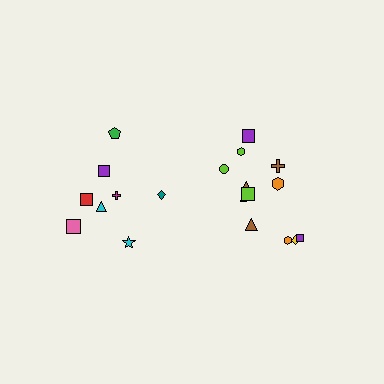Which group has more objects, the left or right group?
The right group.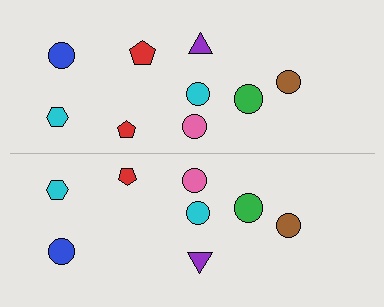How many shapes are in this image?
There are 17 shapes in this image.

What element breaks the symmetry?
A red pentagon is missing from the bottom side.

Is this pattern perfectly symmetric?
No, the pattern is not perfectly symmetric. A red pentagon is missing from the bottom side.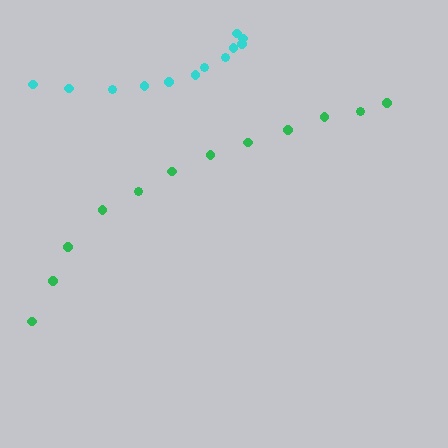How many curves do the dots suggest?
There are 2 distinct paths.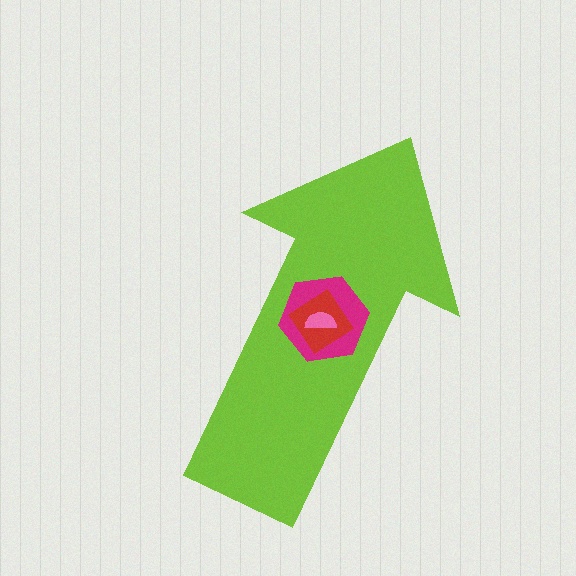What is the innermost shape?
The pink semicircle.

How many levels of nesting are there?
4.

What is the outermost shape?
The lime arrow.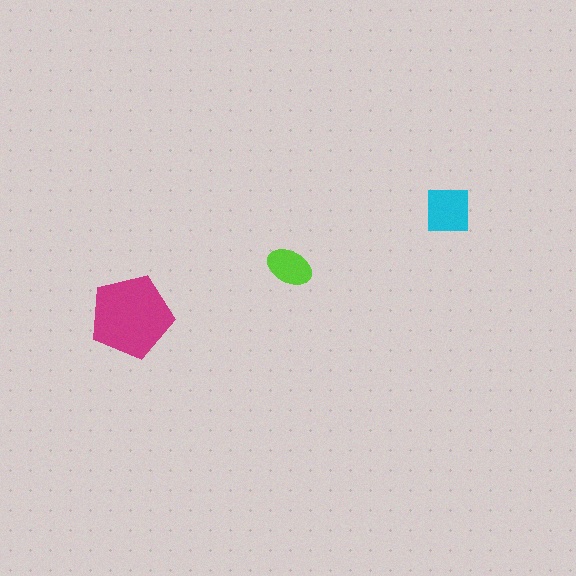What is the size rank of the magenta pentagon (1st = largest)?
1st.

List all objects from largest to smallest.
The magenta pentagon, the cyan square, the lime ellipse.